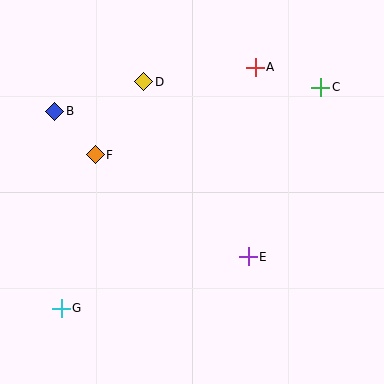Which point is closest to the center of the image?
Point E at (248, 257) is closest to the center.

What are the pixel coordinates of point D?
Point D is at (144, 82).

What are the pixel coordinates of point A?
Point A is at (255, 67).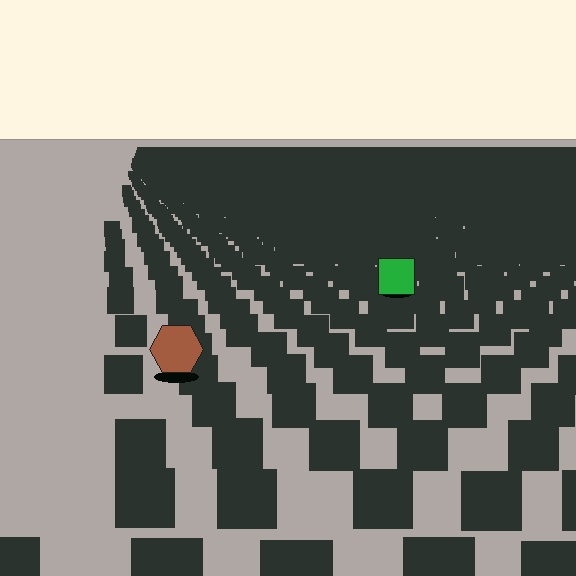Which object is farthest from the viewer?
The green square is farthest from the viewer. It appears smaller and the ground texture around it is denser.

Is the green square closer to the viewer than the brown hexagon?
No. The brown hexagon is closer — you can tell from the texture gradient: the ground texture is coarser near it.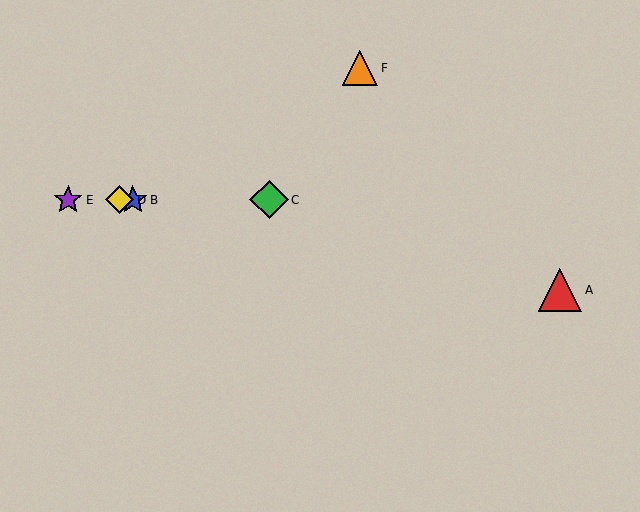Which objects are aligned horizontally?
Objects B, C, D, E are aligned horizontally.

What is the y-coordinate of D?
Object D is at y≈200.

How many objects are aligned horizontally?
4 objects (B, C, D, E) are aligned horizontally.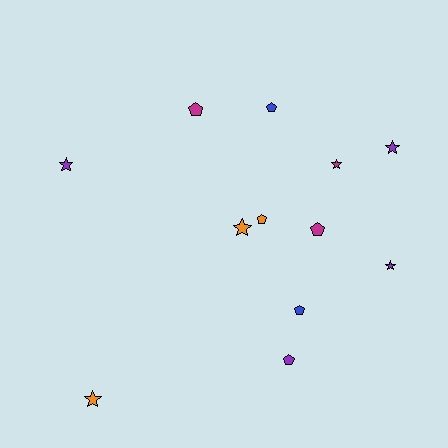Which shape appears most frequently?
Pentagon, with 6 objects.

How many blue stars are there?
There are no blue stars.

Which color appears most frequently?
Purple, with 4 objects.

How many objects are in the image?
There are 12 objects.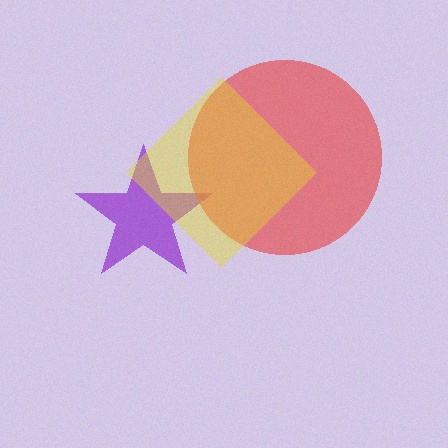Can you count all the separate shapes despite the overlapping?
Yes, there are 3 separate shapes.